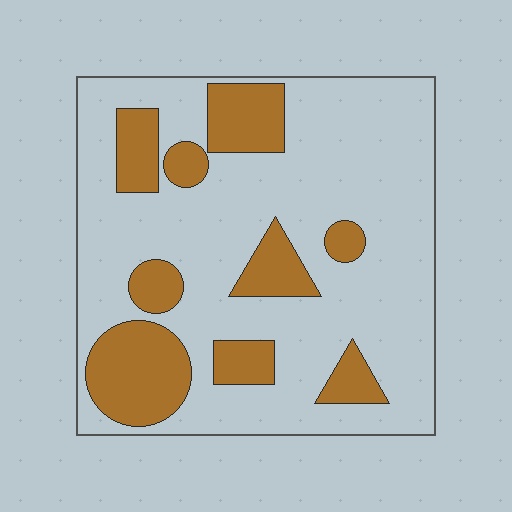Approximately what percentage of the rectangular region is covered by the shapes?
Approximately 25%.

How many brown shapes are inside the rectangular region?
9.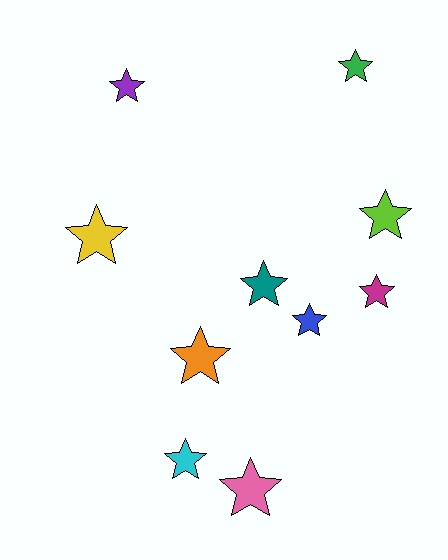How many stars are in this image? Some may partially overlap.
There are 10 stars.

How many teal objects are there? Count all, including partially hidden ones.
There is 1 teal object.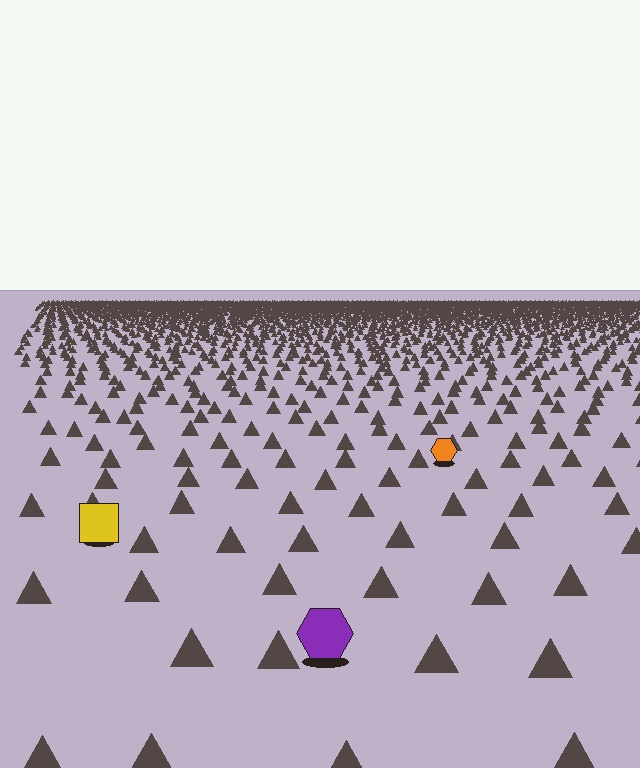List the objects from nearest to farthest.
From nearest to farthest: the purple hexagon, the yellow square, the orange hexagon.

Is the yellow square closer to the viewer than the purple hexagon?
No. The purple hexagon is closer — you can tell from the texture gradient: the ground texture is coarser near it.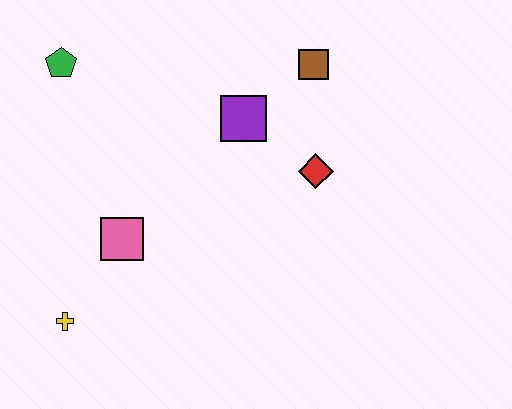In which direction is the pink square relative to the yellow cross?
The pink square is above the yellow cross.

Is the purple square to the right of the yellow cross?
Yes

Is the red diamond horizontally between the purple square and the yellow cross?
No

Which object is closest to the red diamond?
The purple square is closest to the red diamond.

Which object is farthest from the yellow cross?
The brown square is farthest from the yellow cross.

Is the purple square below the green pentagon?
Yes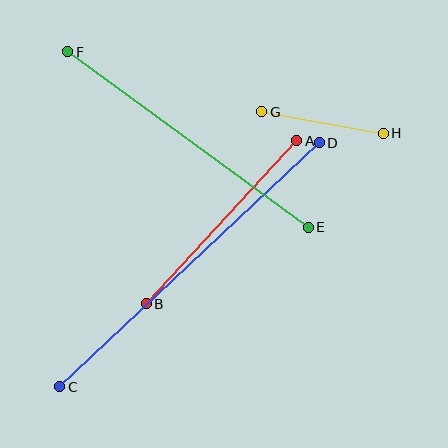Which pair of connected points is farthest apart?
Points C and D are farthest apart.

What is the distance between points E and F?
The distance is approximately 298 pixels.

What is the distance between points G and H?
The distance is approximately 123 pixels.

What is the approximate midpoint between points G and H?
The midpoint is at approximately (323, 123) pixels.